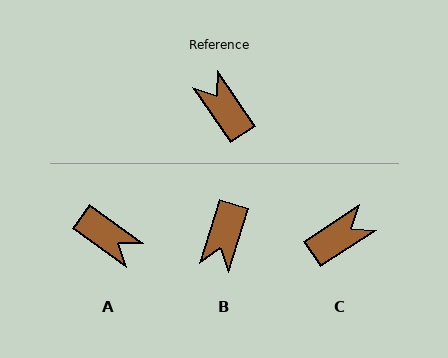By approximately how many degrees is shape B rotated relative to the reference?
Approximately 129 degrees counter-clockwise.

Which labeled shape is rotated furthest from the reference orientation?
A, about 160 degrees away.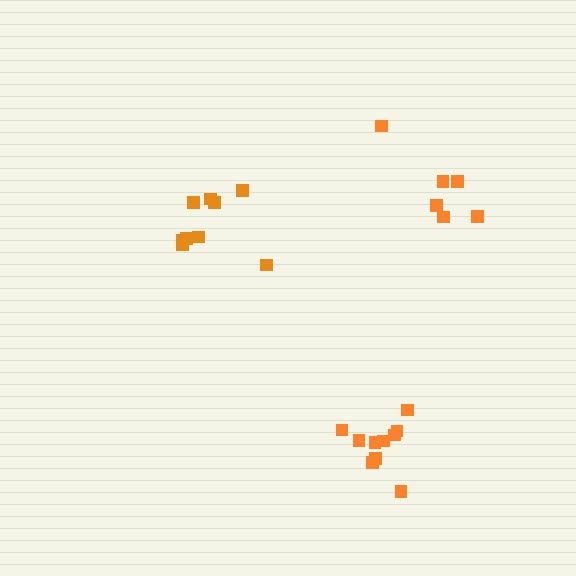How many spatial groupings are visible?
There are 3 spatial groupings.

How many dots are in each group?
Group 1: 9 dots, Group 2: 6 dots, Group 3: 10 dots (25 total).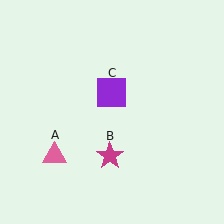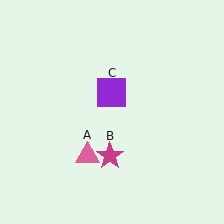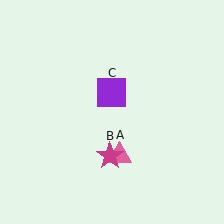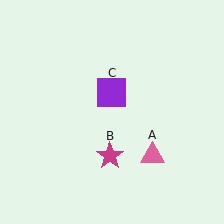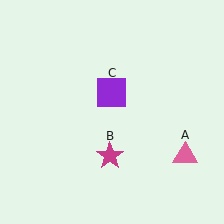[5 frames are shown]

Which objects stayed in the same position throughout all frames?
Magenta star (object B) and purple square (object C) remained stationary.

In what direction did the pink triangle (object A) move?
The pink triangle (object A) moved right.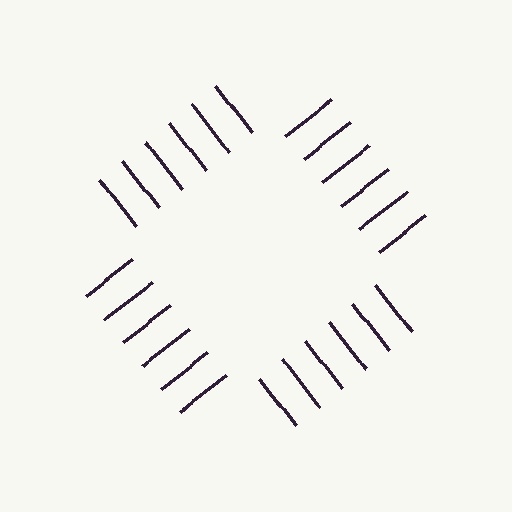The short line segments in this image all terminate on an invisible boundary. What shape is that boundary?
An illusory square — the line segments terminate on its edges but no continuous stroke is drawn.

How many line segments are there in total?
24 — 6 along each of the 4 edges.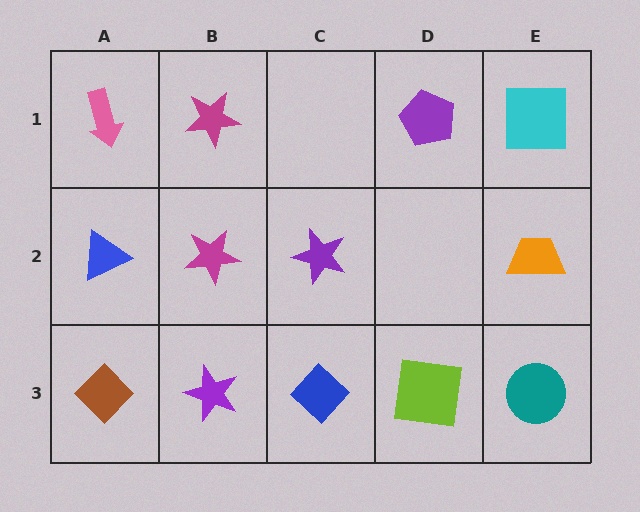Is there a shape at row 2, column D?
No, that cell is empty.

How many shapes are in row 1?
4 shapes.